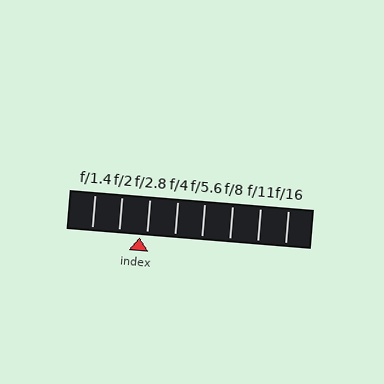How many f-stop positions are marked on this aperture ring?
There are 8 f-stop positions marked.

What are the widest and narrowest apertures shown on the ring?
The widest aperture shown is f/1.4 and the narrowest is f/16.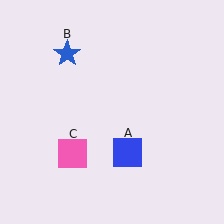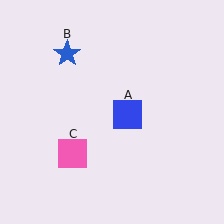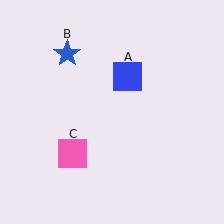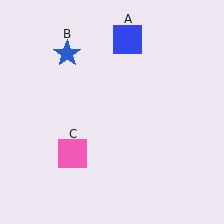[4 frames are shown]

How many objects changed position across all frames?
1 object changed position: blue square (object A).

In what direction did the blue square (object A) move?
The blue square (object A) moved up.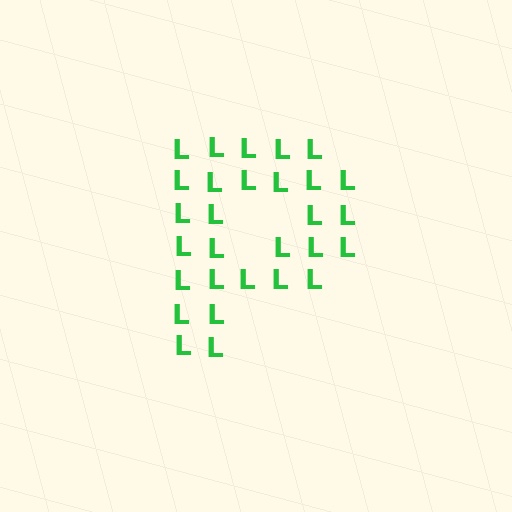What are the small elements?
The small elements are letter L's.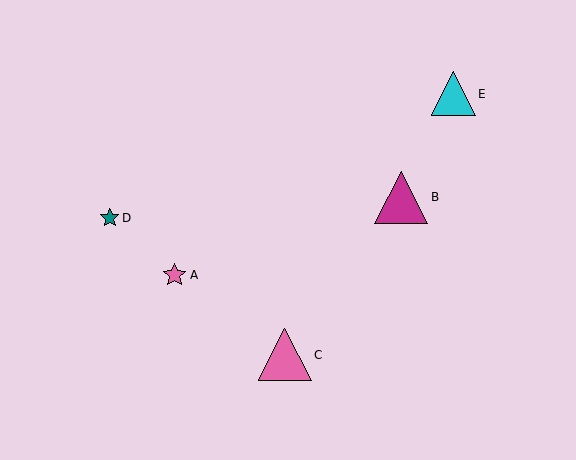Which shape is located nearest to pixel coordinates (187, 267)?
The pink star (labeled A) at (175, 275) is nearest to that location.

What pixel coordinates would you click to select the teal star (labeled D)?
Click at (110, 218) to select the teal star D.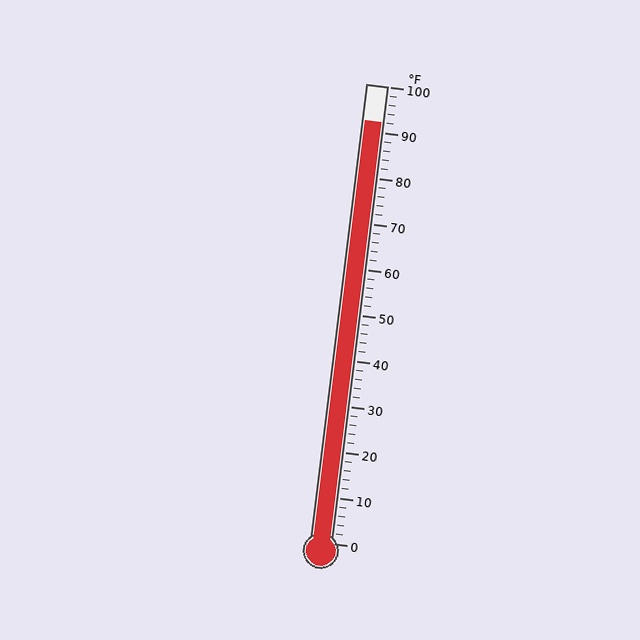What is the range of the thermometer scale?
The thermometer scale ranges from 0°F to 100°F.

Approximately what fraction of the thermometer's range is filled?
The thermometer is filled to approximately 90% of its range.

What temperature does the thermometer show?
The thermometer shows approximately 92°F.